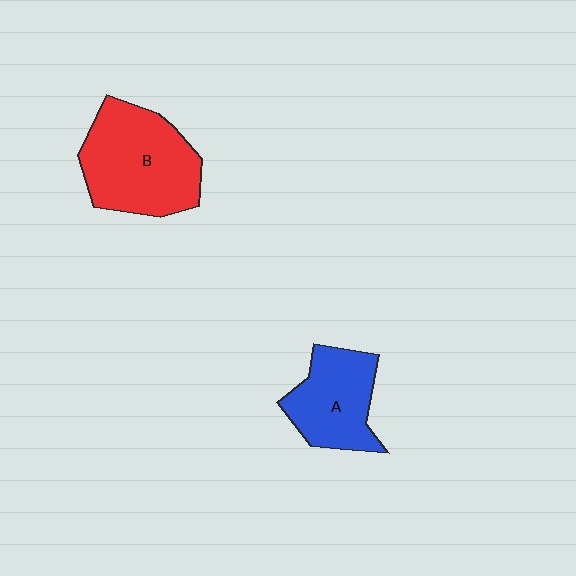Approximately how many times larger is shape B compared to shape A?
Approximately 1.4 times.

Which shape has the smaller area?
Shape A (blue).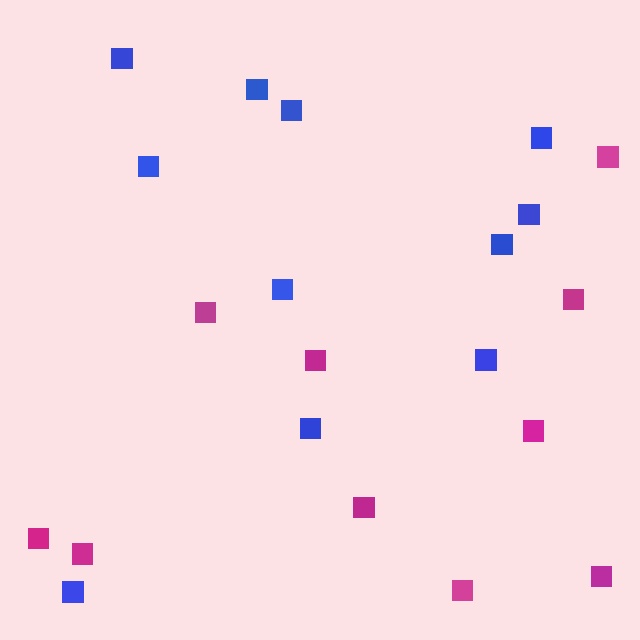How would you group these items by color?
There are 2 groups: one group of blue squares (11) and one group of magenta squares (10).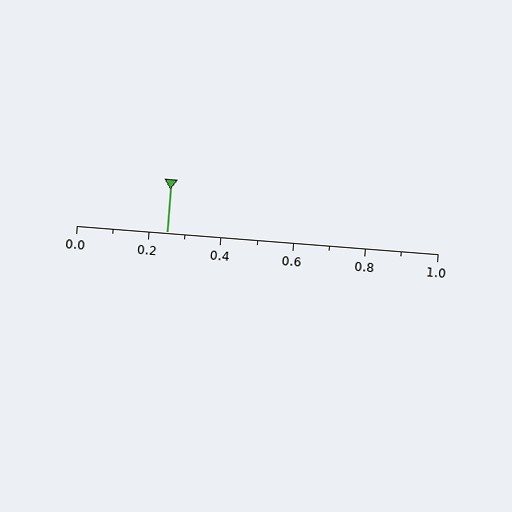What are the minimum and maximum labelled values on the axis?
The axis runs from 0.0 to 1.0.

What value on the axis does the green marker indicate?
The marker indicates approximately 0.25.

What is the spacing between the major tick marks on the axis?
The major ticks are spaced 0.2 apart.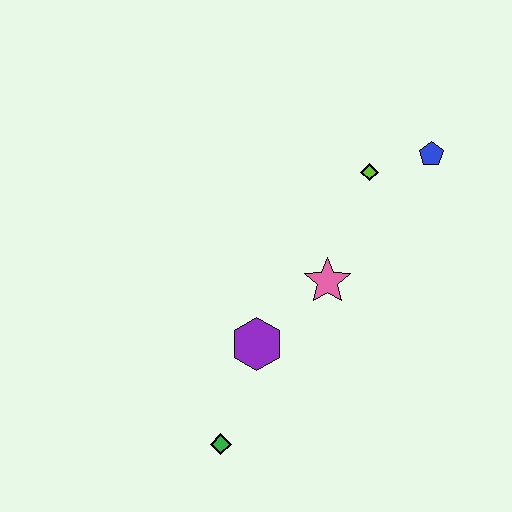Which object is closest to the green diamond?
The purple hexagon is closest to the green diamond.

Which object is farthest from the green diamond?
The blue pentagon is farthest from the green diamond.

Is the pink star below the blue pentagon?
Yes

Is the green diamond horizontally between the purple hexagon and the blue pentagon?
No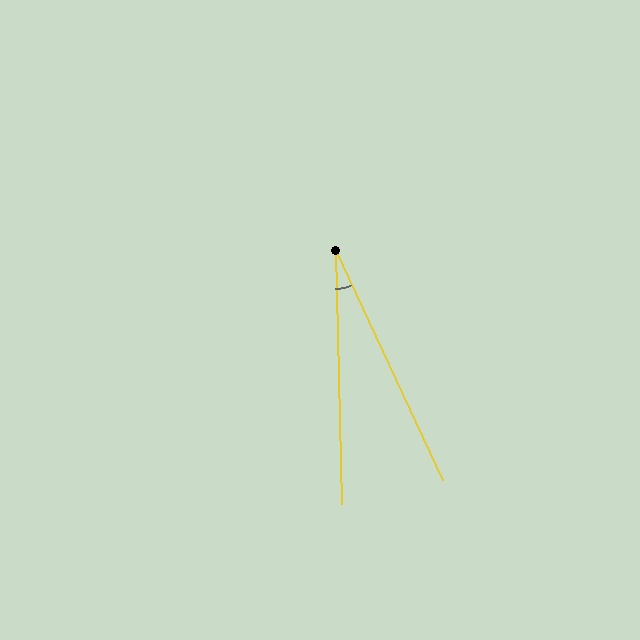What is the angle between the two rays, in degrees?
Approximately 23 degrees.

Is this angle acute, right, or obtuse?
It is acute.